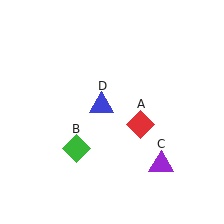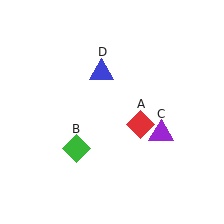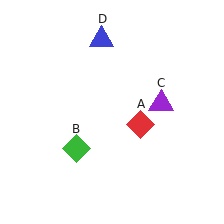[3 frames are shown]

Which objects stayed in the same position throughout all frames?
Red diamond (object A) and green diamond (object B) remained stationary.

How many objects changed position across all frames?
2 objects changed position: purple triangle (object C), blue triangle (object D).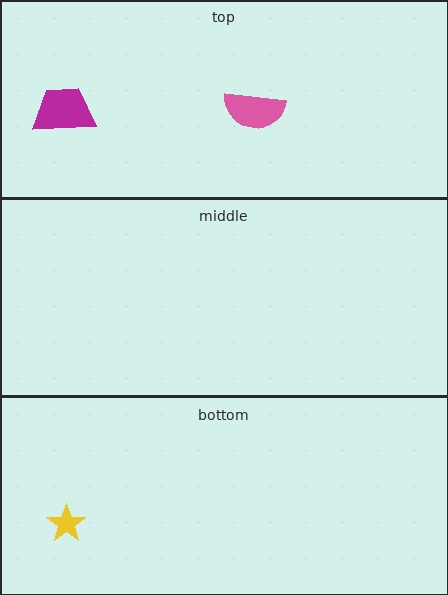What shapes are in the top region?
The magenta trapezoid, the pink semicircle.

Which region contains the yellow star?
The bottom region.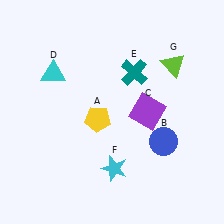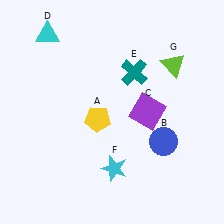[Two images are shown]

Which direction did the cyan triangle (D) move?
The cyan triangle (D) moved up.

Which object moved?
The cyan triangle (D) moved up.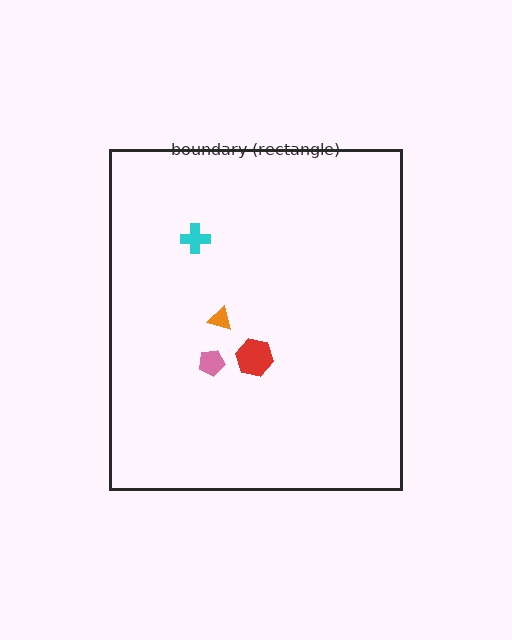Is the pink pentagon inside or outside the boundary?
Inside.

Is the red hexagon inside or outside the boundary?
Inside.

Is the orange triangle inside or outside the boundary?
Inside.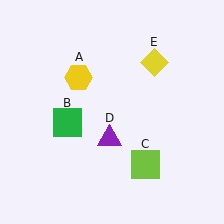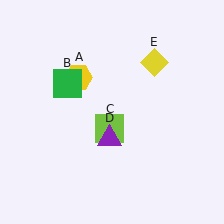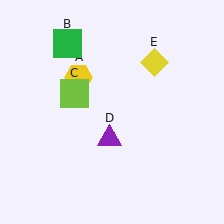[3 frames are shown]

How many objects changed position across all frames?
2 objects changed position: green square (object B), lime square (object C).